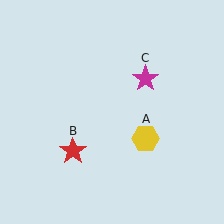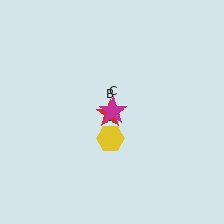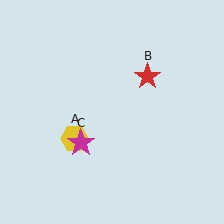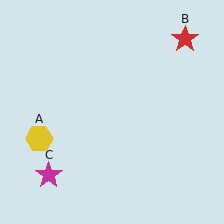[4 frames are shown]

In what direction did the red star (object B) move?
The red star (object B) moved up and to the right.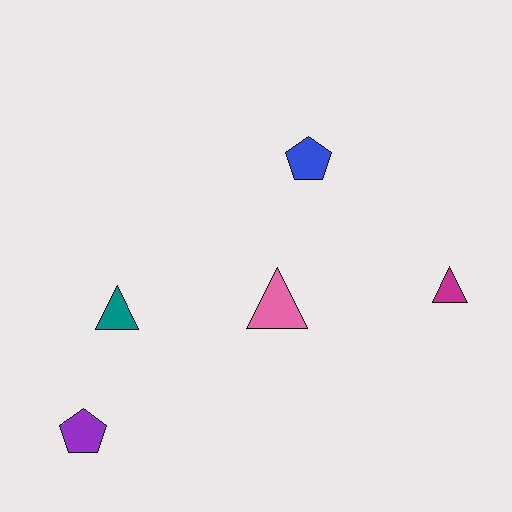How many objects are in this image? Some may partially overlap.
There are 5 objects.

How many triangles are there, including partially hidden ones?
There are 3 triangles.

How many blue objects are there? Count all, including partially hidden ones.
There is 1 blue object.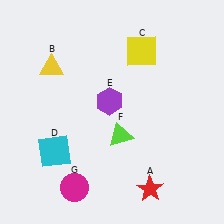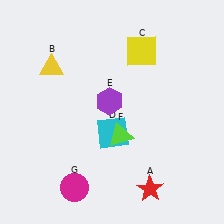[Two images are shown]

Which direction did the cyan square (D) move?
The cyan square (D) moved right.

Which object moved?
The cyan square (D) moved right.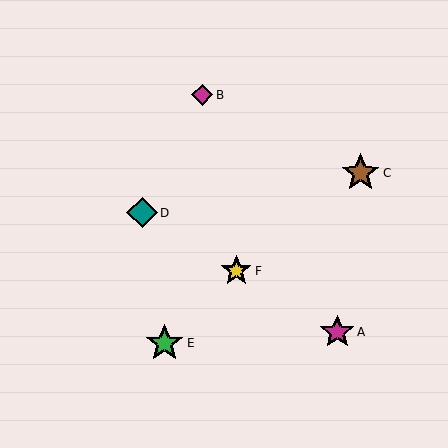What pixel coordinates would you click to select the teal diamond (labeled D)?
Click at (142, 213) to select the teal diamond D.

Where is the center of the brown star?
The center of the brown star is at (361, 173).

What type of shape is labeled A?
Shape A is a magenta star.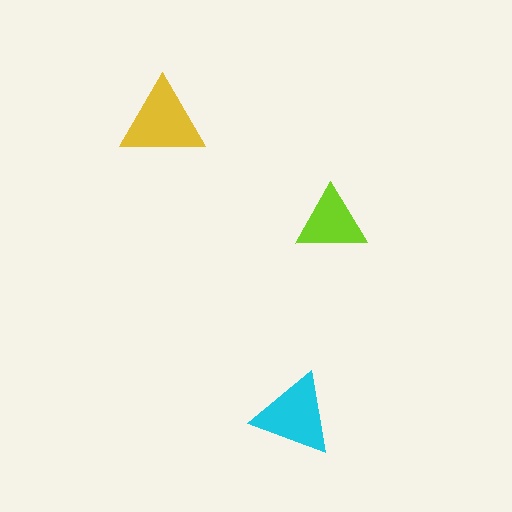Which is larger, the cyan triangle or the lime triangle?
The cyan one.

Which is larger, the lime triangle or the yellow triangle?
The yellow one.